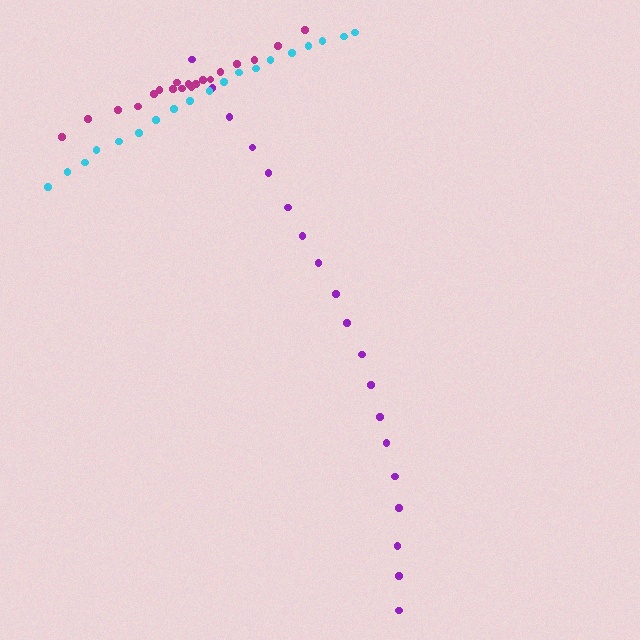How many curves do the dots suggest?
There are 3 distinct paths.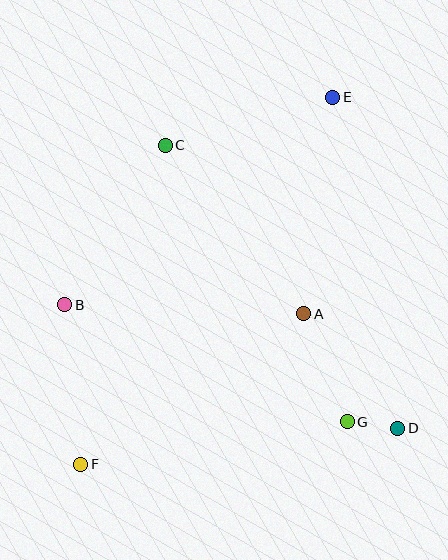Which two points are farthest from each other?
Points E and F are farthest from each other.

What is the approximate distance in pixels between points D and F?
The distance between D and F is approximately 319 pixels.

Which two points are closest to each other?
Points D and G are closest to each other.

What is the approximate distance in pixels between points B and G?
The distance between B and G is approximately 306 pixels.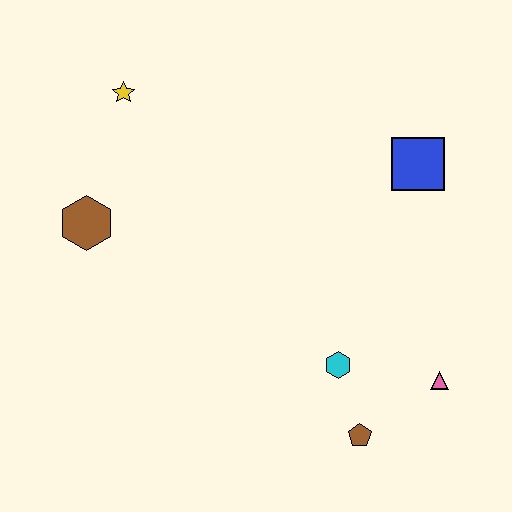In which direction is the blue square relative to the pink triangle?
The blue square is above the pink triangle.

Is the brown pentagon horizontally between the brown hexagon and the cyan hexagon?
No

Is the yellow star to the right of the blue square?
No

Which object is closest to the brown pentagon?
The cyan hexagon is closest to the brown pentagon.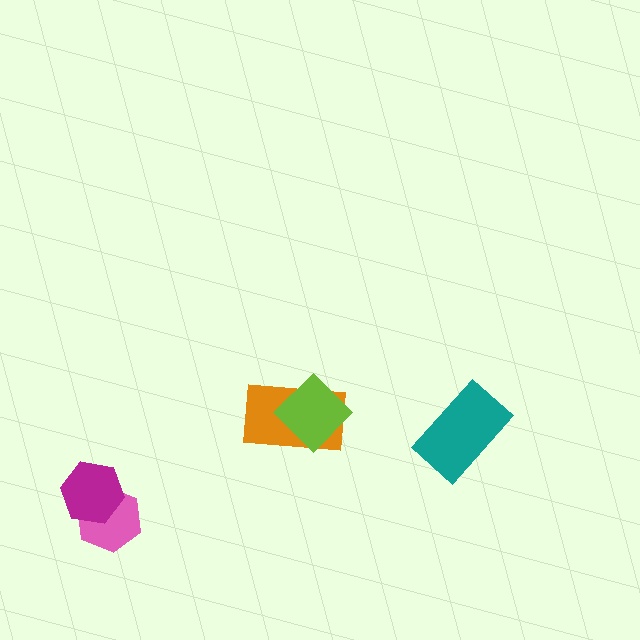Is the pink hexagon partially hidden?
Yes, it is partially covered by another shape.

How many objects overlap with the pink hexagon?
1 object overlaps with the pink hexagon.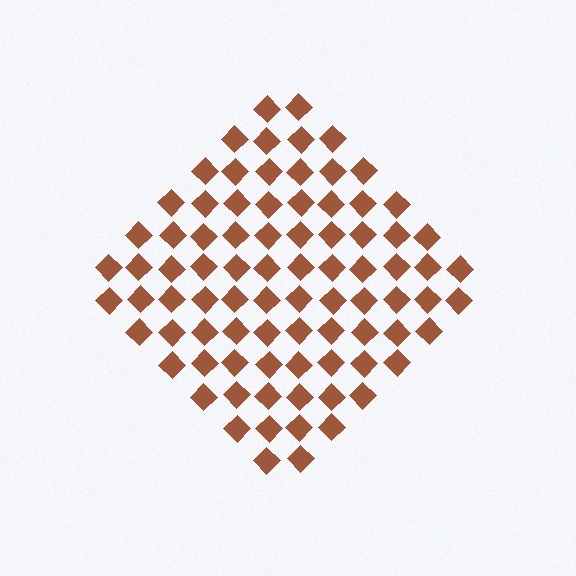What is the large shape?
The large shape is a diamond.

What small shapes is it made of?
It is made of small diamonds.